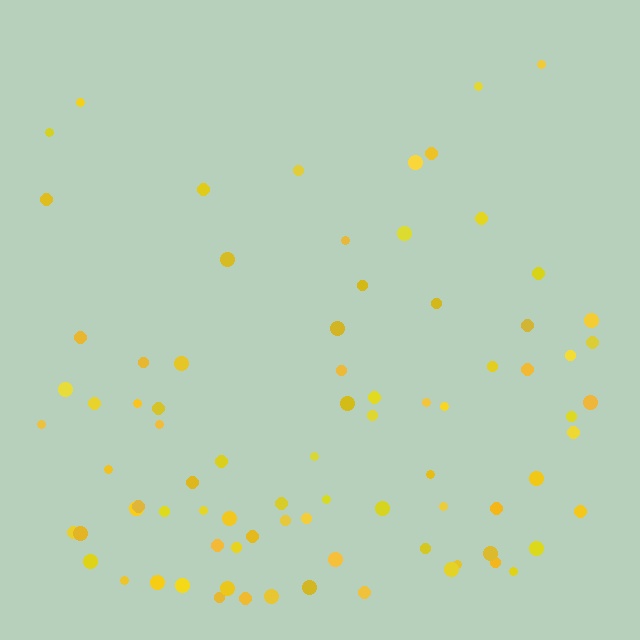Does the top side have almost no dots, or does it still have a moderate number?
Still a moderate number, just noticeably fewer than the bottom.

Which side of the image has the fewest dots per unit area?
The top.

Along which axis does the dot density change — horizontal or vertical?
Vertical.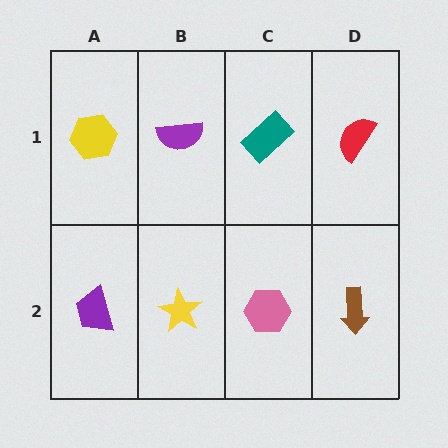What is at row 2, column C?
A pink hexagon.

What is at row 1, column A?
A yellow hexagon.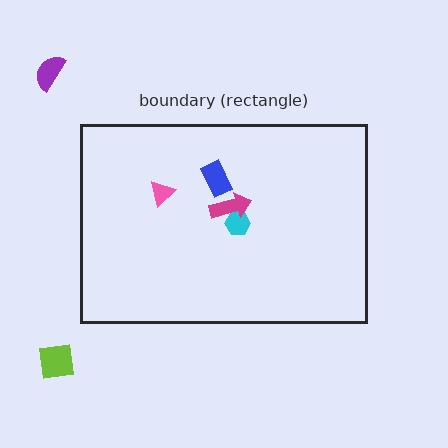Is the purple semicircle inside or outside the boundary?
Outside.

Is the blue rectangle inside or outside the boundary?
Inside.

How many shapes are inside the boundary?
4 inside, 2 outside.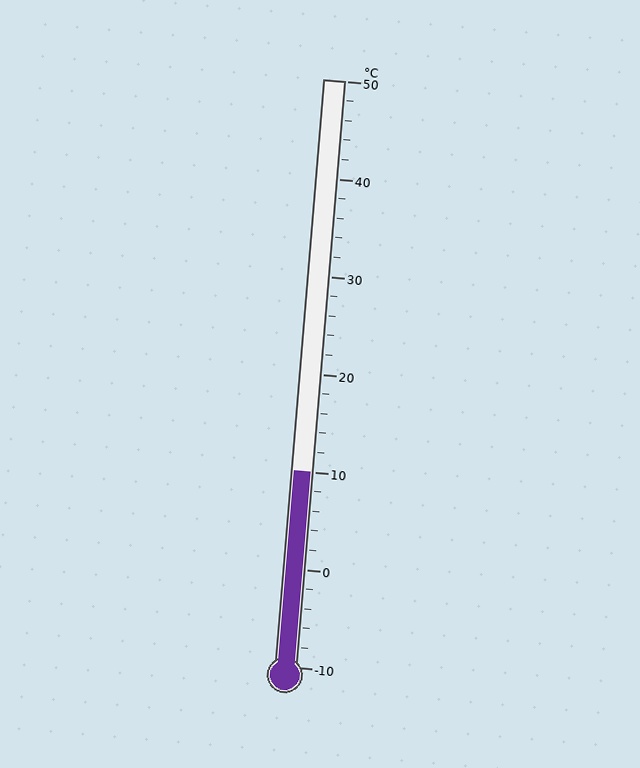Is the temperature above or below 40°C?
The temperature is below 40°C.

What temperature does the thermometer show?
The thermometer shows approximately 10°C.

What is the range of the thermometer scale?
The thermometer scale ranges from -10°C to 50°C.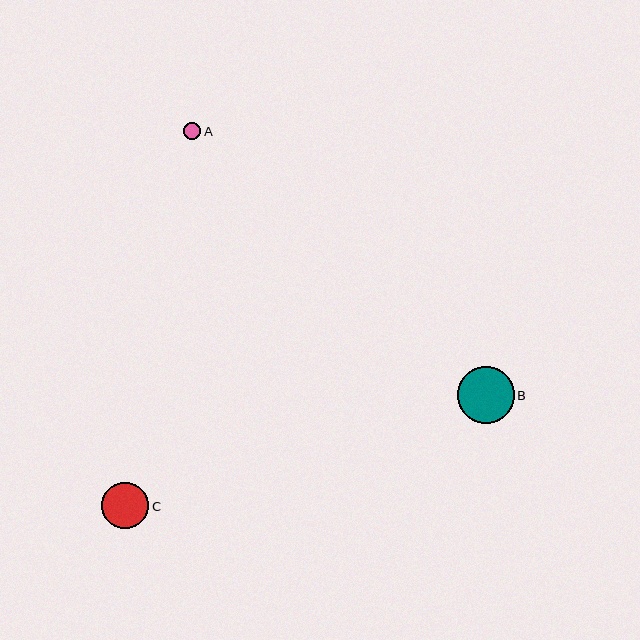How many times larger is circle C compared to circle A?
Circle C is approximately 2.6 times the size of circle A.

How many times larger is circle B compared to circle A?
Circle B is approximately 3.2 times the size of circle A.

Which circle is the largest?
Circle B is the largest with a size of approximately 57 pixels.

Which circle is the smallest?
Circle A is the smallest with a size of approximately 18 pixels.